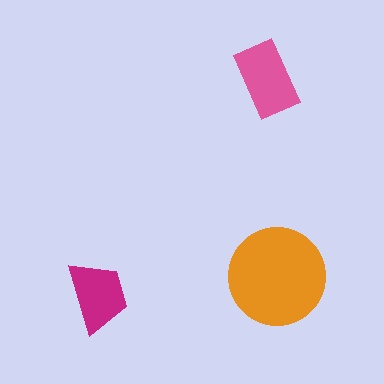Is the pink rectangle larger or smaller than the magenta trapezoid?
Larger.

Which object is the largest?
The orange circle.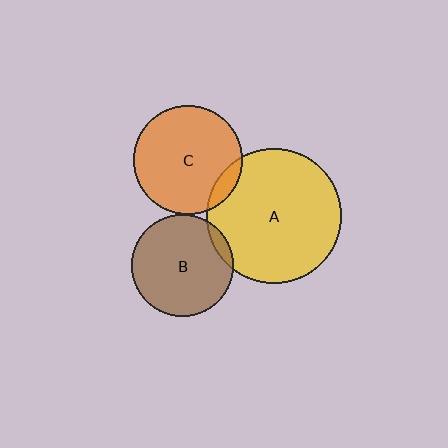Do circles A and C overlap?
Yes.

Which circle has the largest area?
Circle A (yellow).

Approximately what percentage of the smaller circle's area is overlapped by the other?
Approximately 10%.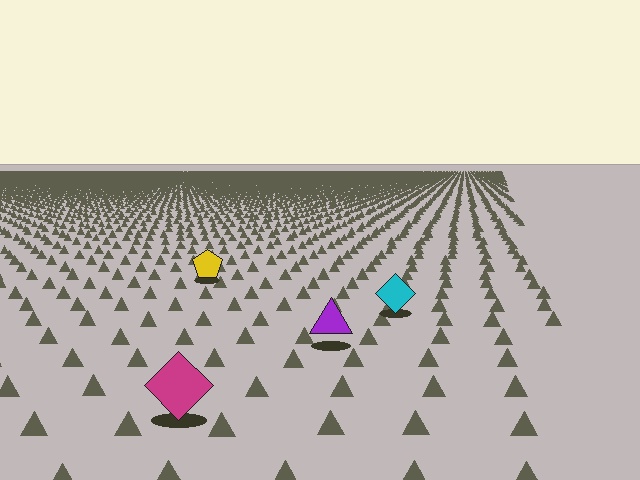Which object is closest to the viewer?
The magenta diamond is closest. The texture marks near it are larger and more spread out.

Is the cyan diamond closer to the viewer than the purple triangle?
No. The purple triangle is closer — you can tell from the texture gradient: the ground texture is coarser near it.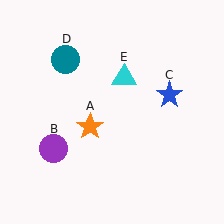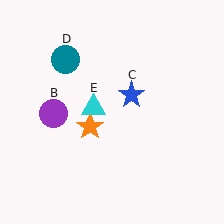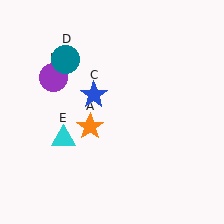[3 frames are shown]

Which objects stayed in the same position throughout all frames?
Orange star (object A) and teal circle (object D) remained stationary.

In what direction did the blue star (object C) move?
The blue star (object C) moved left.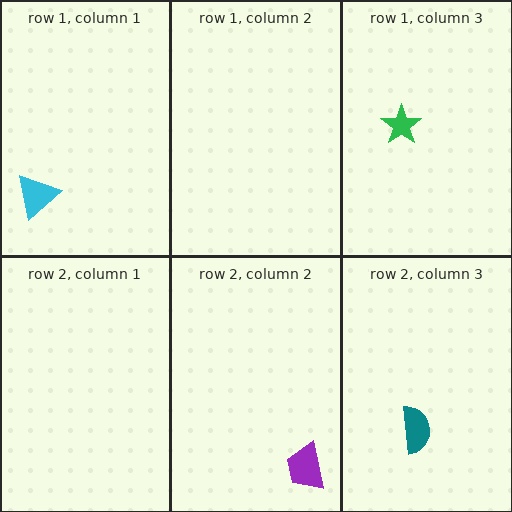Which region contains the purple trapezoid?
The row 2, column 2 region.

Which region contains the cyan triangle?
The row 1, column 1 region.